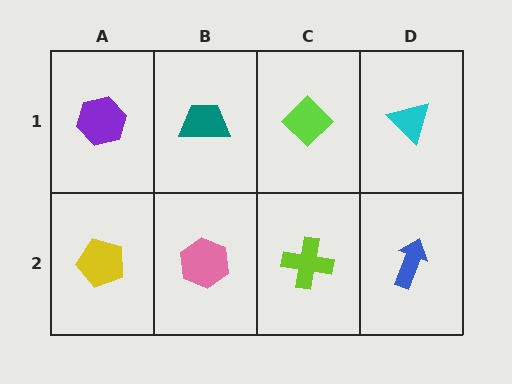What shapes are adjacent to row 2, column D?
A cyan triangle (row 1, column D), a lime cross (row 2, column C).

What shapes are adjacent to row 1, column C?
A lime cross (row 2, column C), a teal trapezoid (row 1, column B), a cyan triangle (row 1, column D).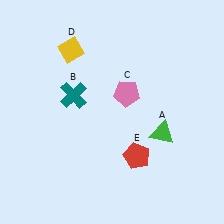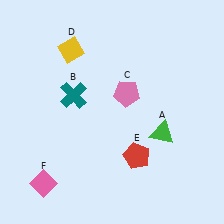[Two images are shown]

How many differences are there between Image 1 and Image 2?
There is 1 difference between the two images.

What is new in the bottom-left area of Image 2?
A pink diamond (F) was added in the bottom-left area of Image 2.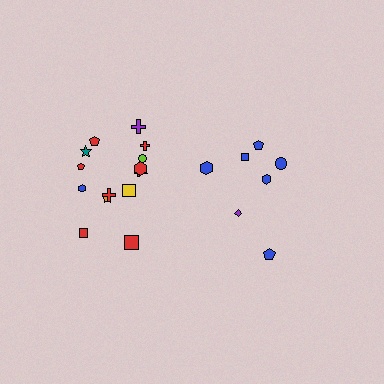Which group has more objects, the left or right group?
The left group.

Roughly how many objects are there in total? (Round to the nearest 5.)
Roughly 20 objects in total.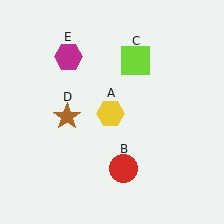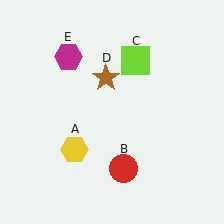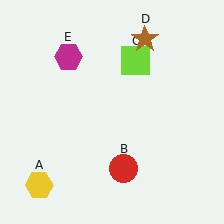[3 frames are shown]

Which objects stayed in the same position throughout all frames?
Red circle (object B) and lime square (object C) and magenta hexagon (object E) remained stationary.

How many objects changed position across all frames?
2 objects changed position: yellow hexagon (object A), brown star (object D).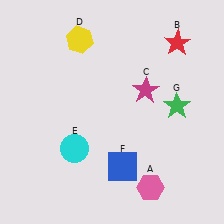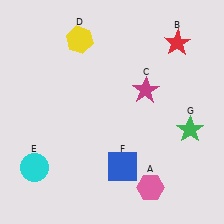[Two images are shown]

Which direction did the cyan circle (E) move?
The cyan circle (E) moved left.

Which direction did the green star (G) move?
The green star (G) moved down.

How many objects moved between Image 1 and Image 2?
2 objects moved between the two images.